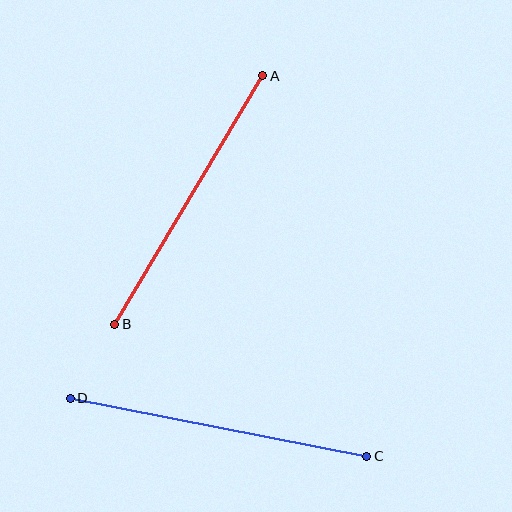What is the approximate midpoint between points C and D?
The midpoint is at approximately (218, 427) pixels.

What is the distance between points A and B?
The distance is approximately 289 pixels.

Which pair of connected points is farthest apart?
Points C and D are farthest apart.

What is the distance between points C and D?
The distance is approximately 302 pixels.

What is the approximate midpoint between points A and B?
The midpoint is at approximately (189, 200) pixels.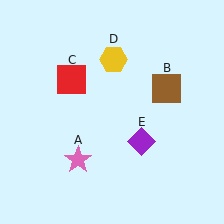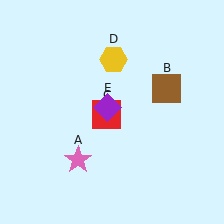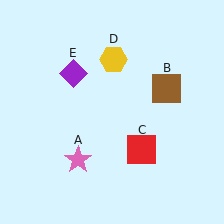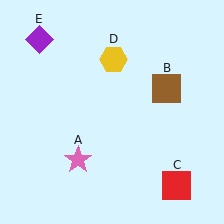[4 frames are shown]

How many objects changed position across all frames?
2 objects changed position: red square (object C), purple diamond (object E).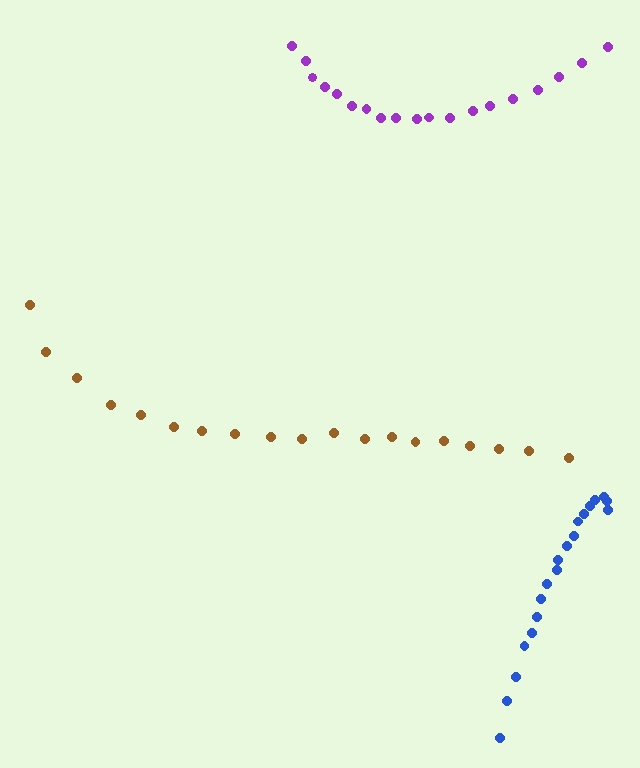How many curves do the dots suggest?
There are 3 distinct paths.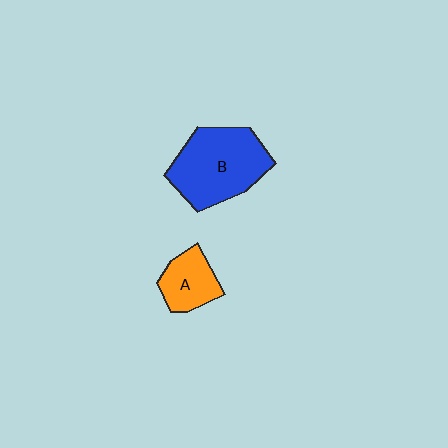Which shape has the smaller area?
Shape A (orange).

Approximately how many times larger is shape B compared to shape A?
Approximately 2.1 times.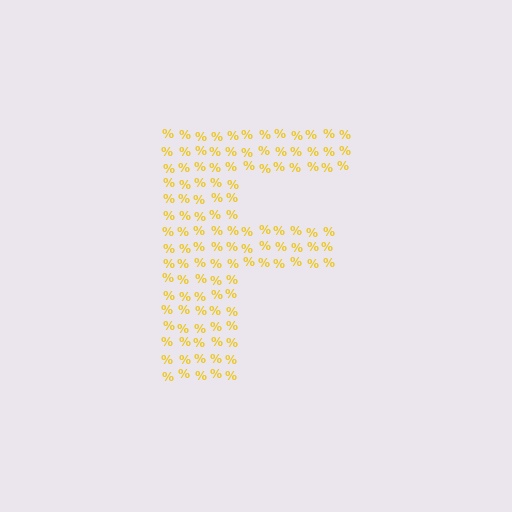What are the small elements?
The small elements are percent signs.